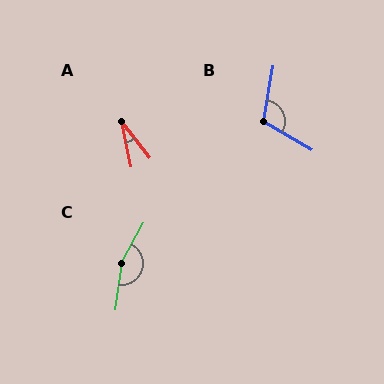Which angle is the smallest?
A, at approximately 27 degrees.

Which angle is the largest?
C, at approximately 159 degrees.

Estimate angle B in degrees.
Approximately 110 degrees.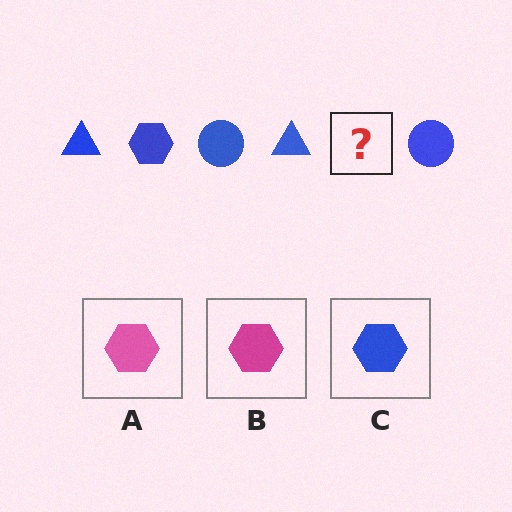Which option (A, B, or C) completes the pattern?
C.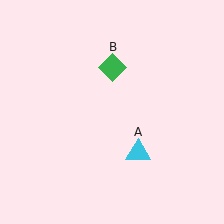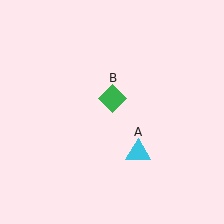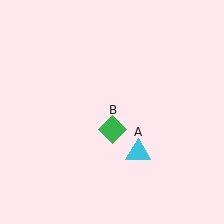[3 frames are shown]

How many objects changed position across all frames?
1 object changed position: green diamond (object B).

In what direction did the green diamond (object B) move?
The green diamond (object B) moved down.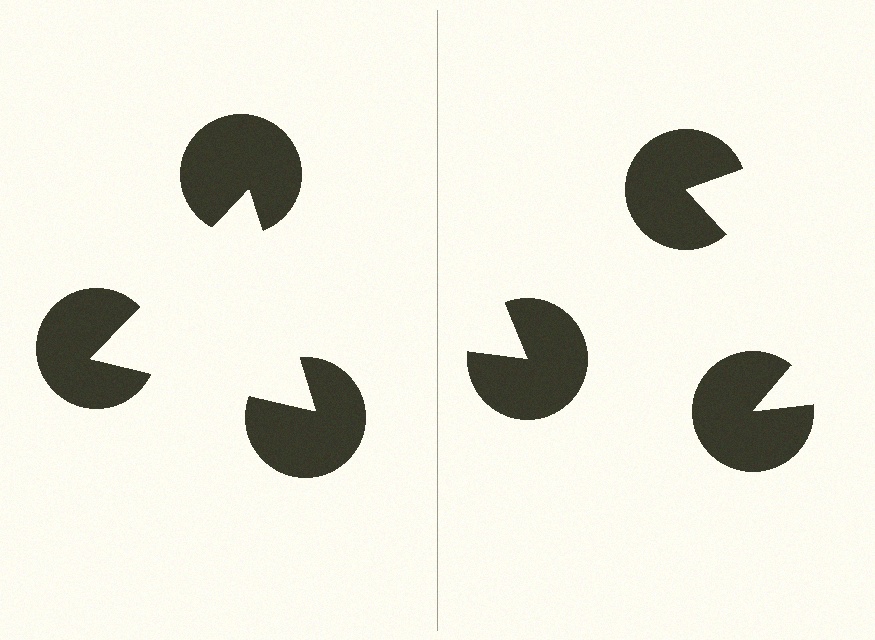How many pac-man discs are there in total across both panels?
6 — 3 on each side.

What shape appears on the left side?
An illusory triangle.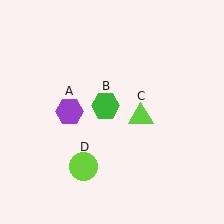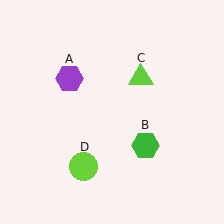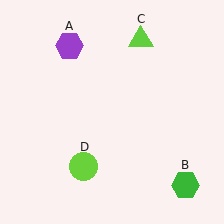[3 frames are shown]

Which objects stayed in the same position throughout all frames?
Lime circle (object D) remained stationary.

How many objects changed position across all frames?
3 objects changed position: purple hexagon (object A), green hexagon (object B), lime triangle (object C).